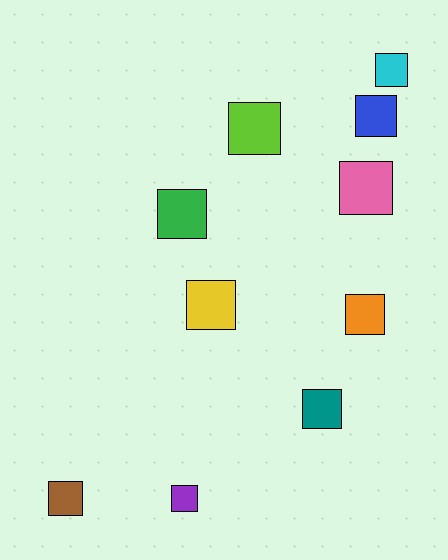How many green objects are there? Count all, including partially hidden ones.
There is 1 green object.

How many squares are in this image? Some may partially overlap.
There are 10 squares.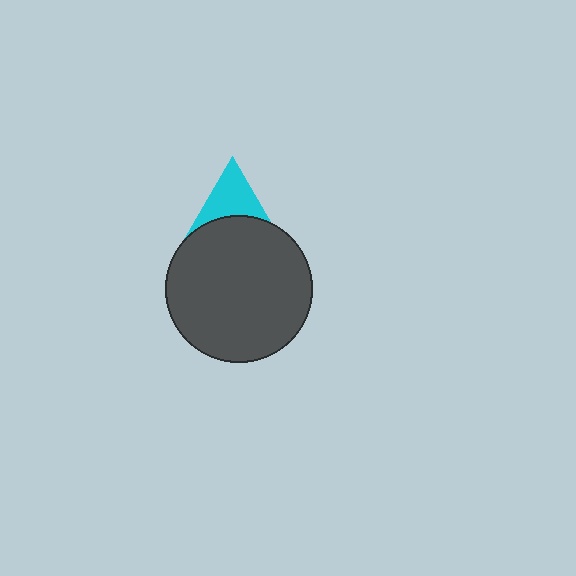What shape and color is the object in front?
The object in front is a dark gray circle.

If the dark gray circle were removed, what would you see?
You would see the complete cyan triangle.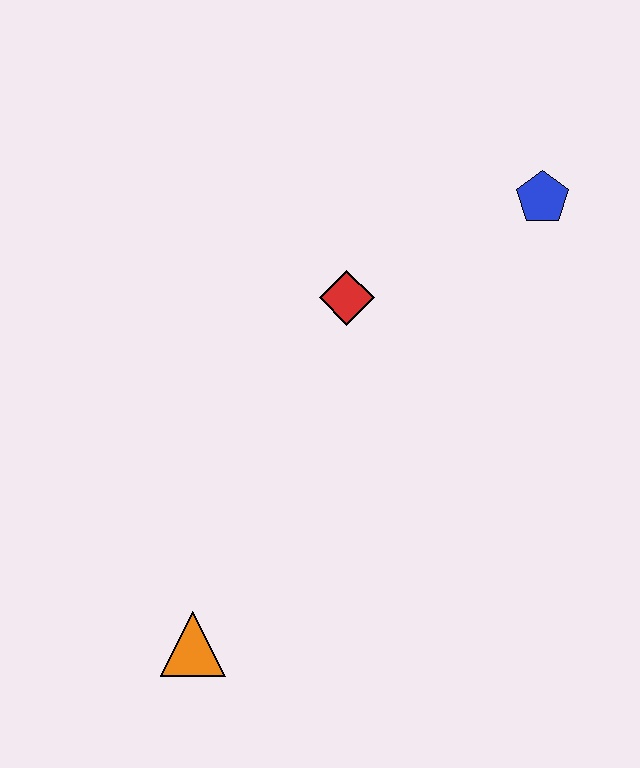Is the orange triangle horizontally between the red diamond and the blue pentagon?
No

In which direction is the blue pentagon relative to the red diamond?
The blue pentagon is to the right of the red diamond.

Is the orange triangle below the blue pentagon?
Yes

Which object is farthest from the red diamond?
The orange triangle is farthest from the red diamond.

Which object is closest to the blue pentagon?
The red diamond is closest to the blue pentagon.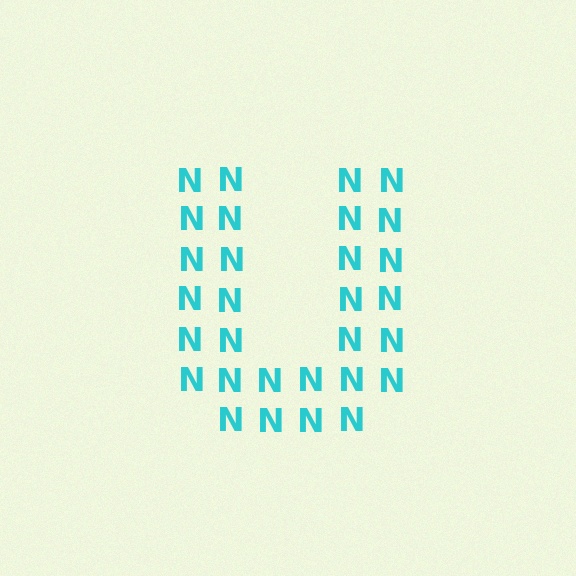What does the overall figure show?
The overall figure shows the letter U.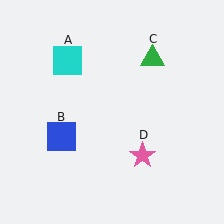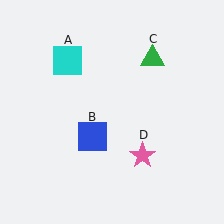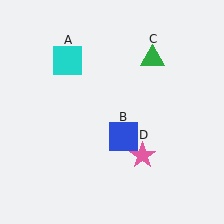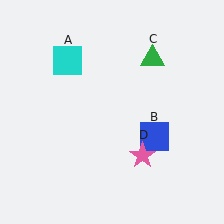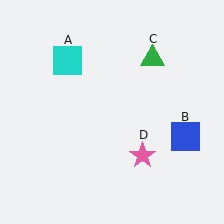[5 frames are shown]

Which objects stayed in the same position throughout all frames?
Cyan square (object A) and green triangle (object C) and pink star (object D) remained stationary.